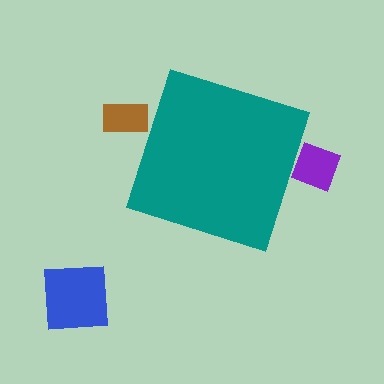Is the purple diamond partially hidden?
Yes, the purple diamond is partially hidden behind the teal diamond.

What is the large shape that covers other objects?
A teal diamond.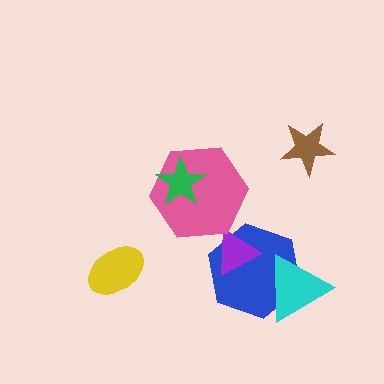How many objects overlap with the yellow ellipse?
0 objects overlap with the yellow ellipse.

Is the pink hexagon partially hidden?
Yes, it is partially covered by another shape.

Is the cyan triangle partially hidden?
No, no other shape covers it.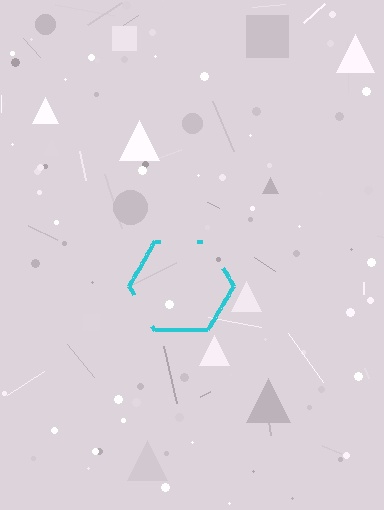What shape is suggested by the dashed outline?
The dashed outline suggests a hexagon.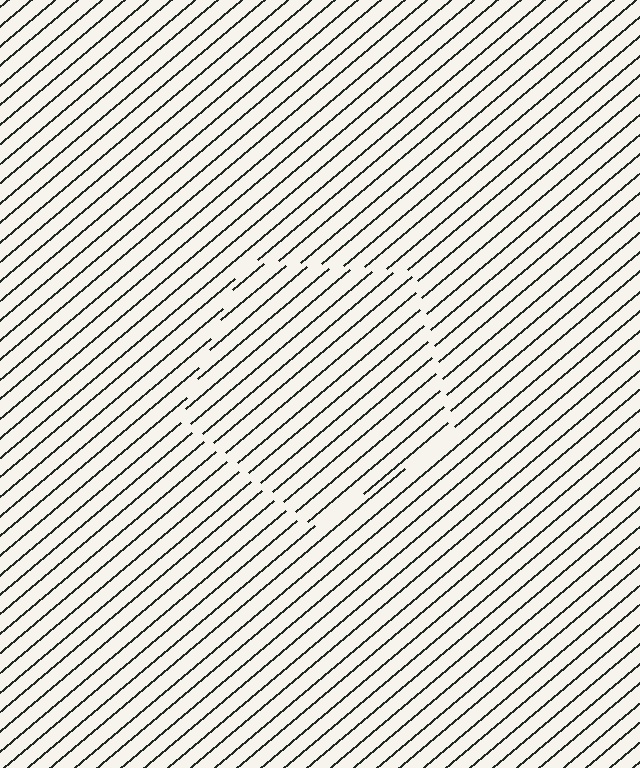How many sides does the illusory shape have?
5 sides — the line-ends trace a pentagon.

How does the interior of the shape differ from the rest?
The interior of the shape contains the same grating, shifted by half a period — the contour is defined by the phase discontinuity where line-ends from the inner and outer gratings abut.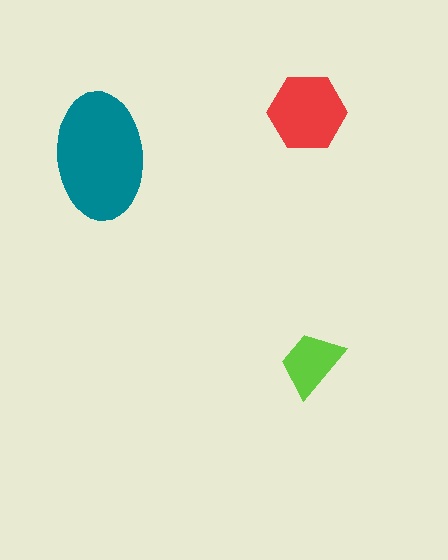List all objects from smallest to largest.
The lime trapezoid, the red hexagon, the teal ellipse.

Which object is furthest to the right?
The lime trapezoid is rightmost.